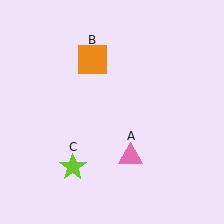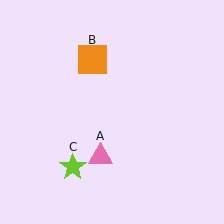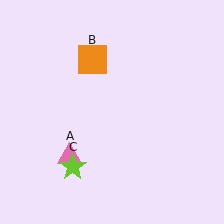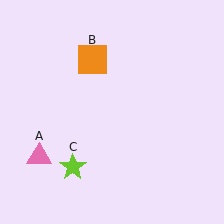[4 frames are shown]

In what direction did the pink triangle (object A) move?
The pink triangle (object A) moved left.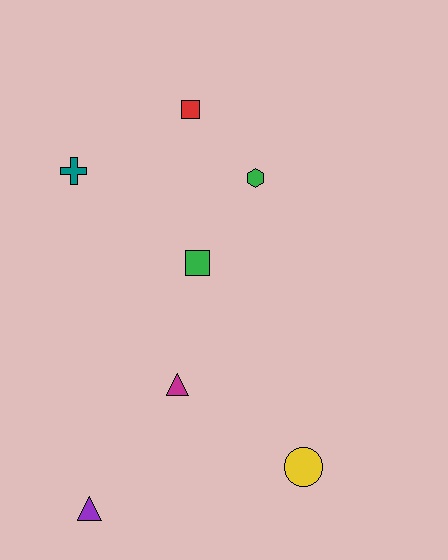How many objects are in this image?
There are 7 objects.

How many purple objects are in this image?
There is 1 purple object.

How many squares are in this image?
There are 2 squares.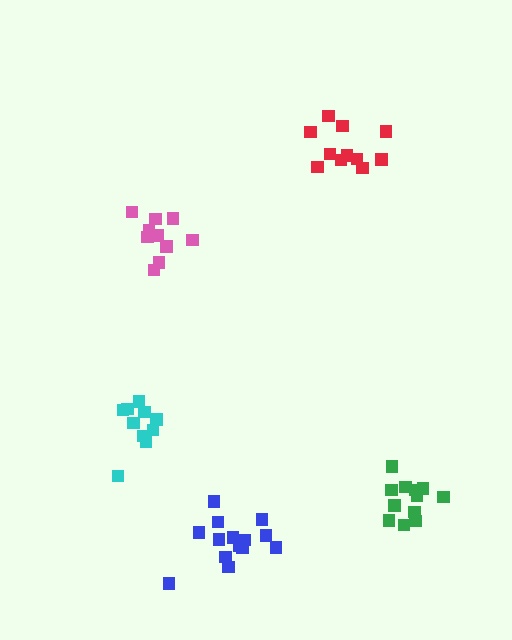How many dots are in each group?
Group 1: 11 dots, Group 2: 12 dots, Group 3: 10 dots, Group 4: 10 dots, Group 5: 15 dots (58 total).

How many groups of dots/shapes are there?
There are 5 groups.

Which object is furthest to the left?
The cyan cluster is leftmost.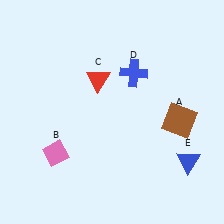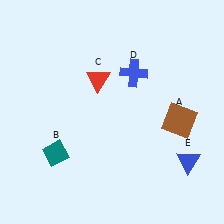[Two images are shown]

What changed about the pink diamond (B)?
In Image 1, B is pink. In Image 2, it changed to teal.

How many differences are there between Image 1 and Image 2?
There is 1 difference between the two images.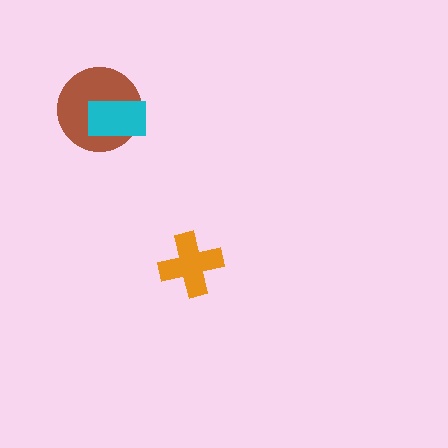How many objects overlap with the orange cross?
0 objects overlap with the orange cross.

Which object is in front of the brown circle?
The cyan rectangle is in front of the brown circle.